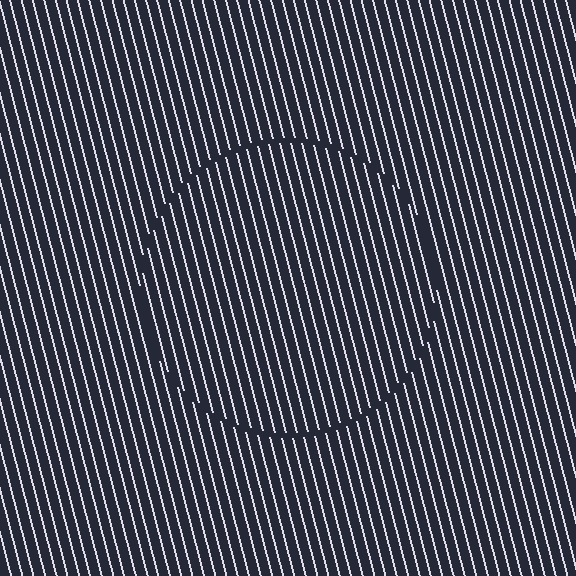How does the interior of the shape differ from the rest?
The interior of the shape contains the same grating, shifted by half a period — the contour is defined by the phase discontinuity where line-ends from the inner and outer gratings abut.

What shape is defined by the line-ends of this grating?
An illusory circle. The interior of the shape contains the same grating, shifted by half a period — the contour is defined by the phase discontinuity where line-ends from the inner and outer gratings abut.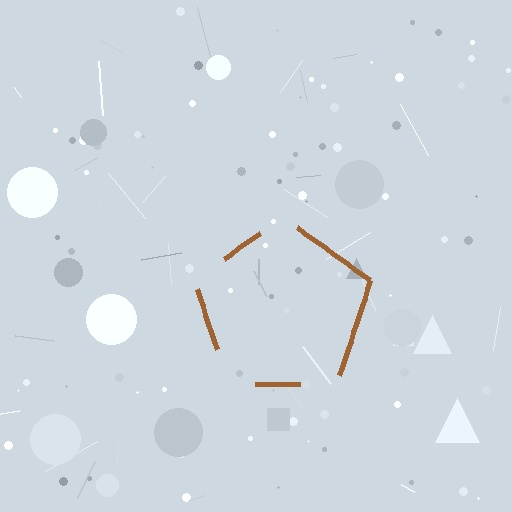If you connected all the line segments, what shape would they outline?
They would outline a pentagon.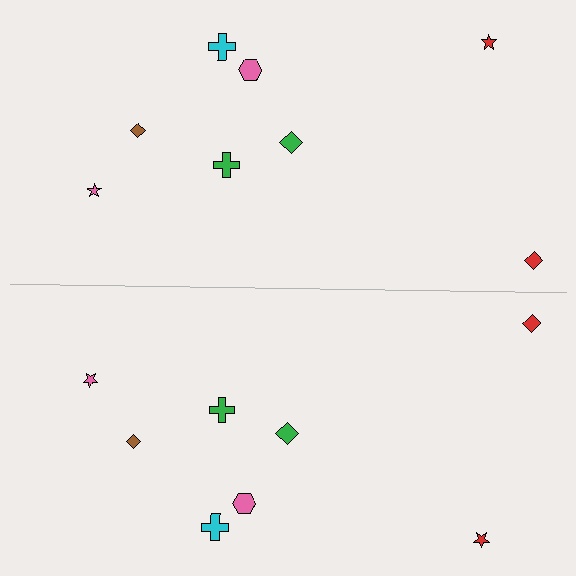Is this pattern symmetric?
Yes, this pattern has bilateral (reflection) symmetry.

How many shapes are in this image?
There are 16 shapes in this image.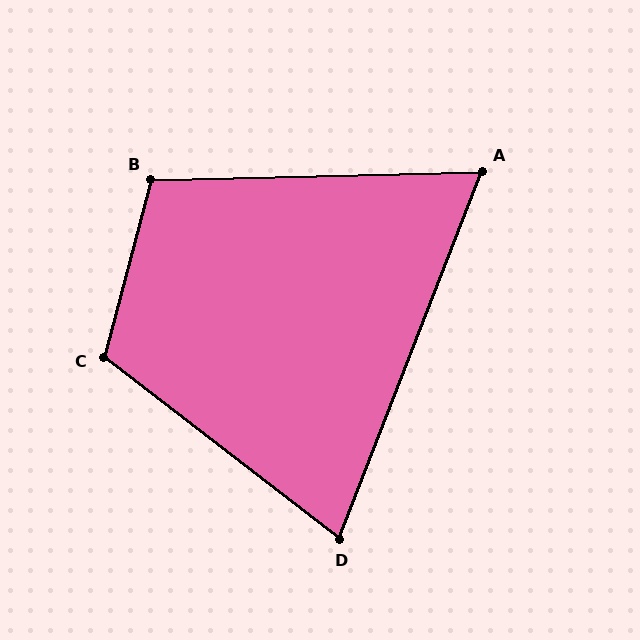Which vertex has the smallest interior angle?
A, at approximately 67 degrees.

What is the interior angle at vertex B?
Approximately 106 degrees (obtuse).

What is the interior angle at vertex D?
Approximately 74 degrees (acute).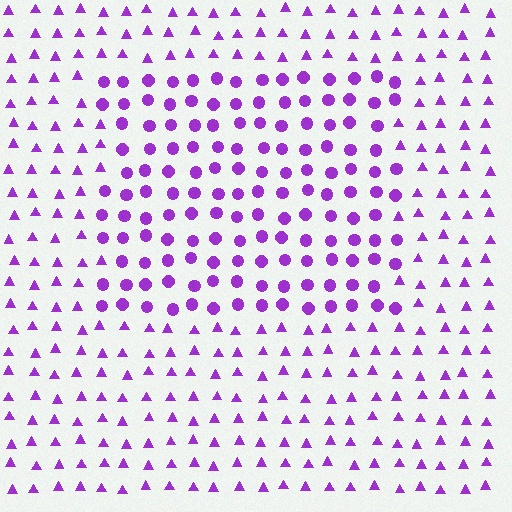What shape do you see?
I see a rectangle.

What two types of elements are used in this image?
The image uses circles inside the rectangle region and triangles outside it.